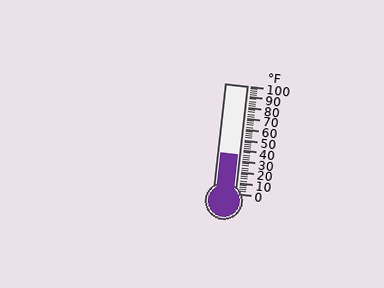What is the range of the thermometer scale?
The thermometer scale ranges from 0°F to 100°F.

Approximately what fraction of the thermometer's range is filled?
The thermometer is filled to approximately 35% of its range.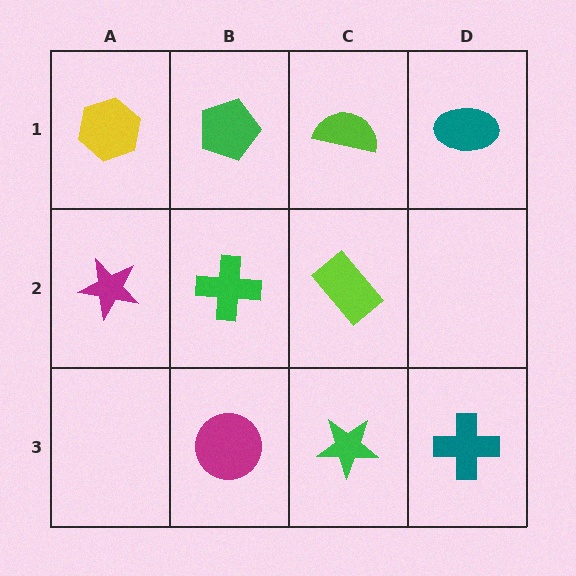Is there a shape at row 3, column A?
No, that cell is empty.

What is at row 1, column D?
A teal ellipse.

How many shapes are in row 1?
4 shapes.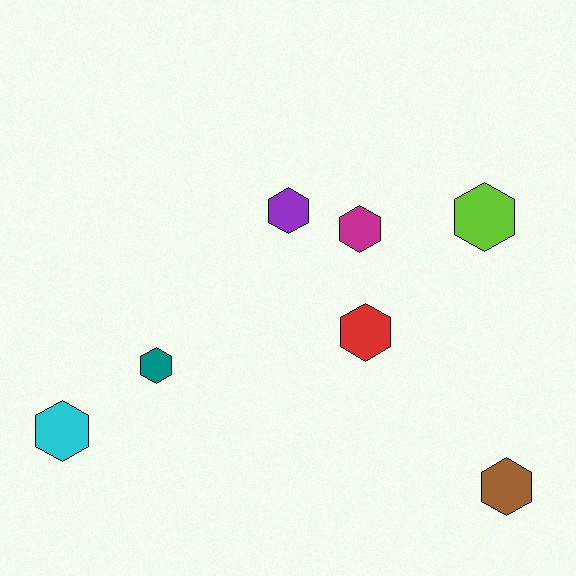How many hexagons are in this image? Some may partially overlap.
There are 7 hexagons.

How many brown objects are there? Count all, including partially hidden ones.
There is 1 brown object.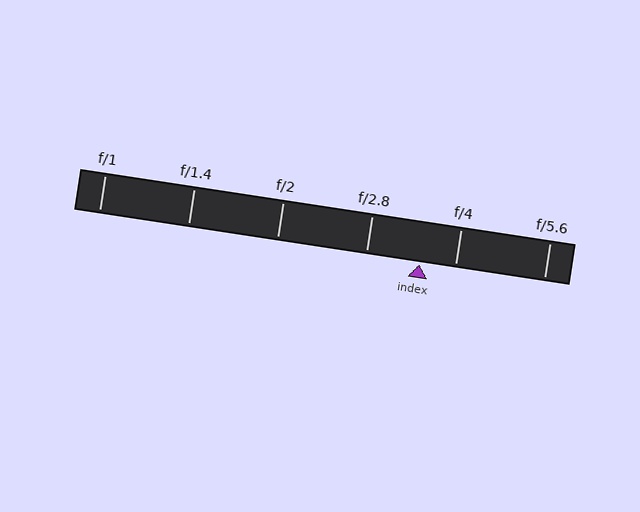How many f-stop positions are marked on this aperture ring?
There are 6 f-stop positions marked.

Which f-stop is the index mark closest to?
The index mark is closest to f/4.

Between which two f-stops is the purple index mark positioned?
The index mark is between f/2.8 and f/4.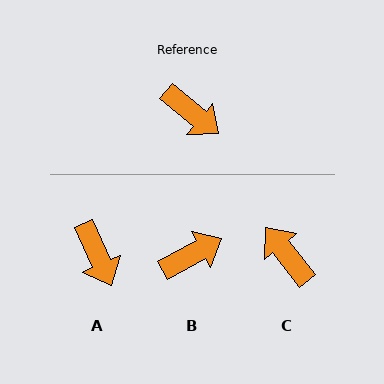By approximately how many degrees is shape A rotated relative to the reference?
Approximately 27 degrees clockwise.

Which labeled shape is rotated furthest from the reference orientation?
C, about 168 degrees away.